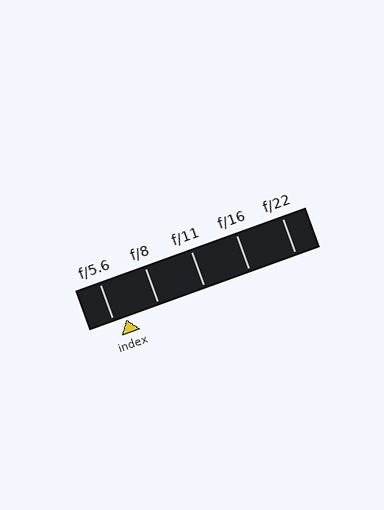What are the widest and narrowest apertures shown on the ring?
The widest aperture shown is f/5.6 and the narrowest is f/22.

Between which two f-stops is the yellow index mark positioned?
The index mark is between f/5.6 and f/8.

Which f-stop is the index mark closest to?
The index mark is closest to f/5.6.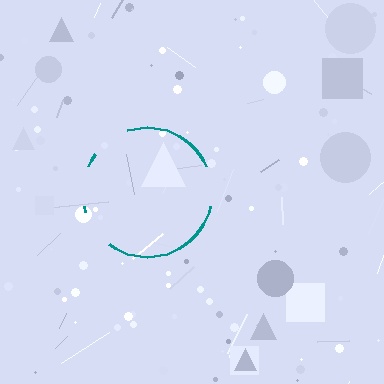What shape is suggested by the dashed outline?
The dashed outline suggests a circle.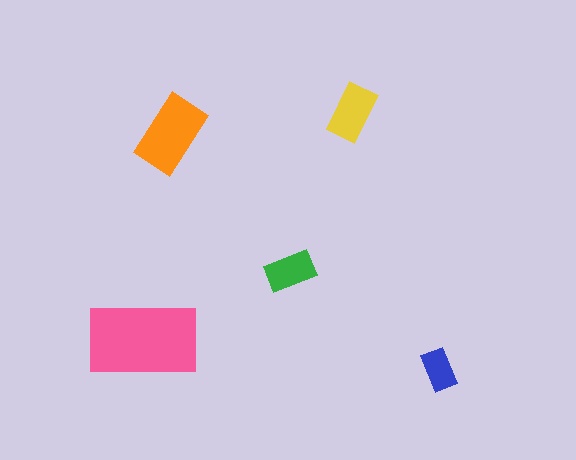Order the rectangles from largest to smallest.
the pink one, the orange one, the yellow one, the green one, the blue one.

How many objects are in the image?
There are 5 objects in the image.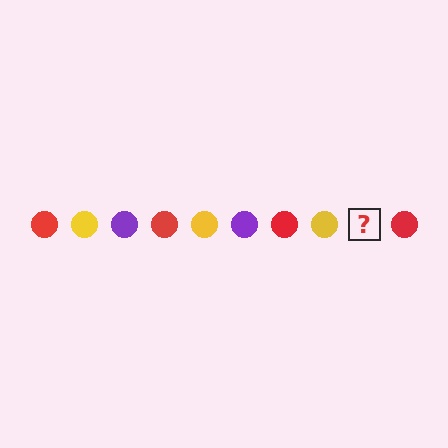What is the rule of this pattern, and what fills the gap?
The rule is that the pattern cycles through red, yellow, purple circles. The gap should be filled with a purple circle.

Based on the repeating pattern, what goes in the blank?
The blank should be a purple circle.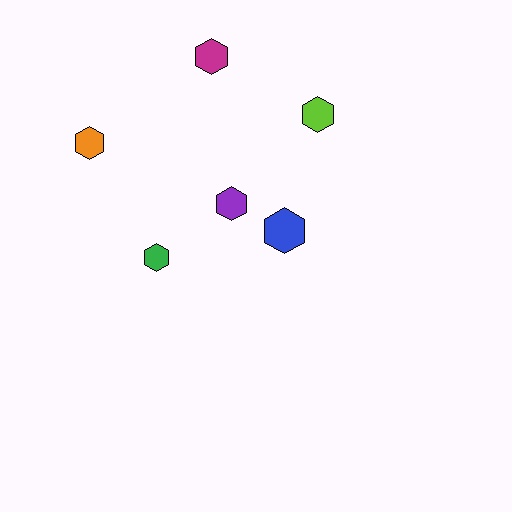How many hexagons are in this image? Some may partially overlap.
There are 6 hexagons.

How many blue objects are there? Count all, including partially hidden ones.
There is 1 blue object.